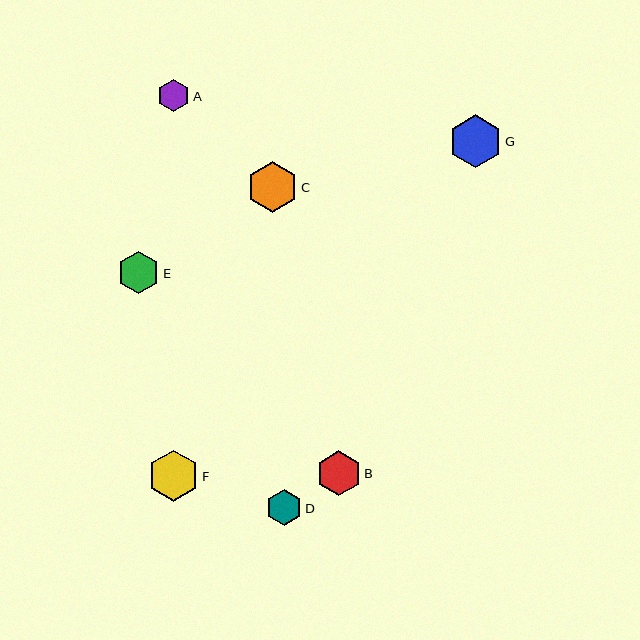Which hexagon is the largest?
Hexagon G is the largest with a size of approximately 53 pixels.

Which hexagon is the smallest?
Hexagon A is the smallest with a size of approximately 32 pixels.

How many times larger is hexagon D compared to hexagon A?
Hexagon D is approximately 1.1 times the size of hexagon A.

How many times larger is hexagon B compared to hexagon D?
Hexagon B is approximately 1.2 times the size of hexagon D.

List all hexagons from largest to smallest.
From largest to smallest: G, F, C, B, E, D, A.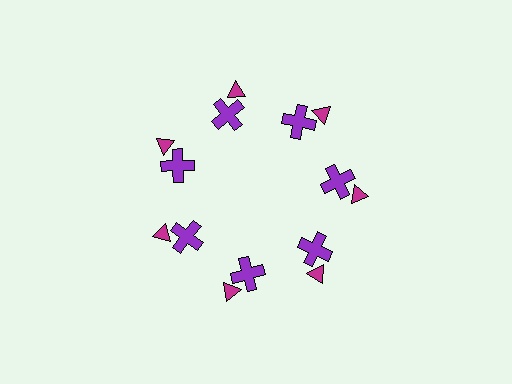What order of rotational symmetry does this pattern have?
This pattern has 7-fold rotational symmetry.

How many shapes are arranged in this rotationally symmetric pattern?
There are 14 shapes, arranged in 7 groups of 2.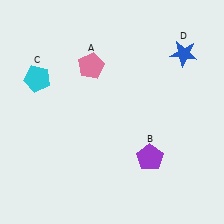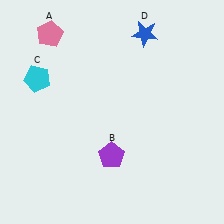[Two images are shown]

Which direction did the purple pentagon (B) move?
The purple pentagon (B) moved left.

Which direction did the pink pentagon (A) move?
The pink pentagon (A) moved left.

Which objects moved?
The objects that moved are: the pink pentagon (A), the purple pentagon (B), the blue star (D).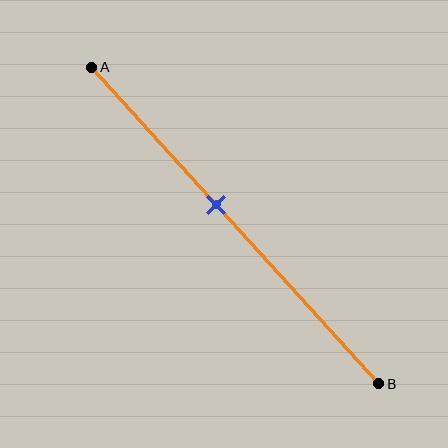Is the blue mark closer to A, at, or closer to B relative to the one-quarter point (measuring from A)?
The blue mark is closer to point B than the one-quarter point of segment AB.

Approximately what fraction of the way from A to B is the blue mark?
The blue mark is approximately 45% of the way from A to B.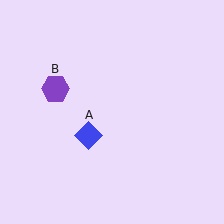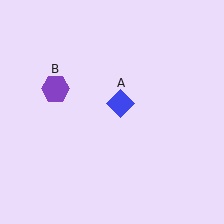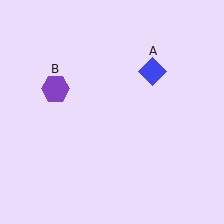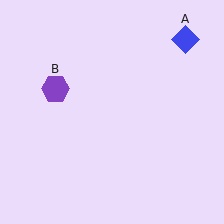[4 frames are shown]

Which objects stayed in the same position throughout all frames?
Purple hexagon (object B) remained stationary.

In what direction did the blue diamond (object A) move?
The blue diamond (object A) moved up and to the right.